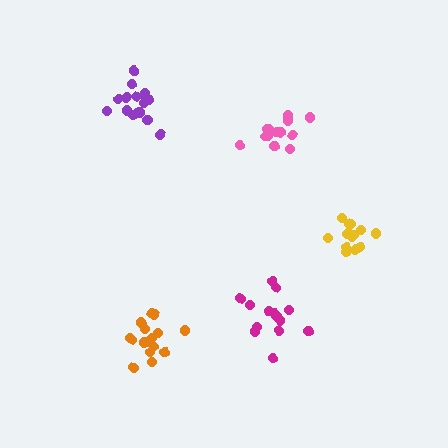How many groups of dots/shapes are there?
There are 5 groups.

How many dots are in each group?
Group 1: 14 dots, Group 2: 15 dots, Group 3: 17 dots, Group 4: 16 dots, Group 5: 15 dots (77 total).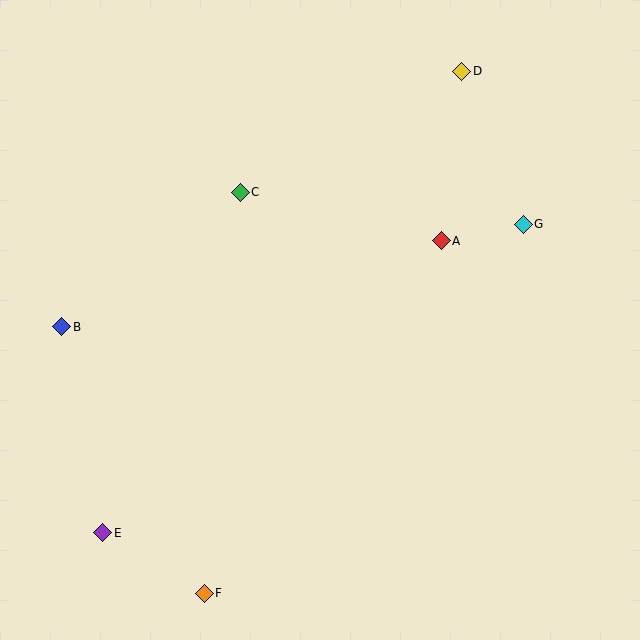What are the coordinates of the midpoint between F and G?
The midpoint between F and G is at (364, 409).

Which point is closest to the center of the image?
Point A at (441, 241) is closest to the center.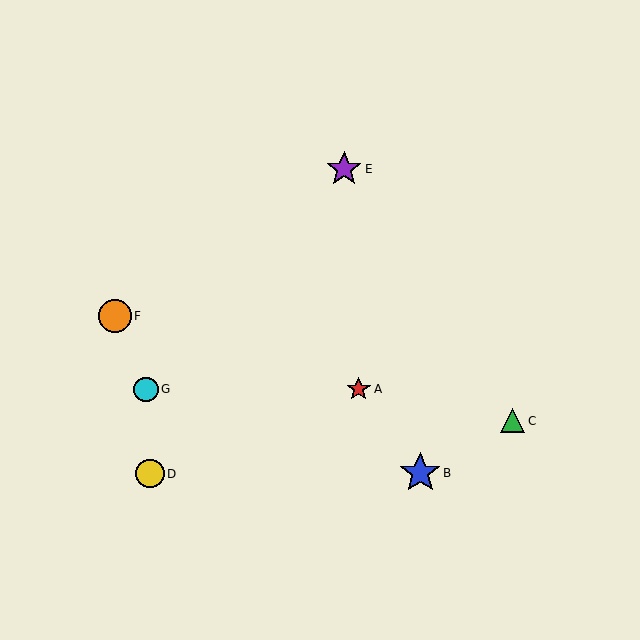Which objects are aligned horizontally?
Objects A, G are aligned horizontally.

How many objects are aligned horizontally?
2 objects (A, G) are aligned horizontally.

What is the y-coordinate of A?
Object A is at y≈389.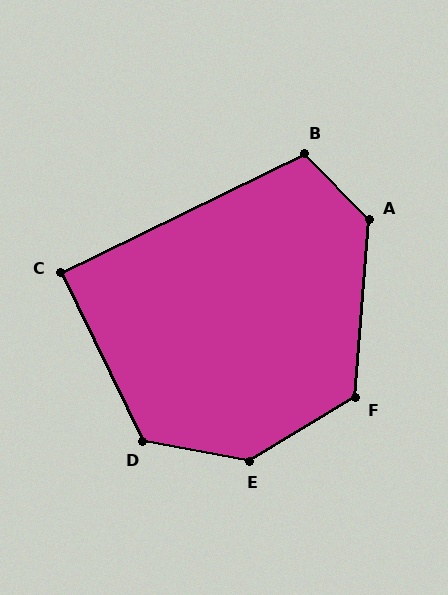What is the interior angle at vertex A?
Approximately 131 degrees (obtuse).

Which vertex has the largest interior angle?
E, at approximately 139 degrees.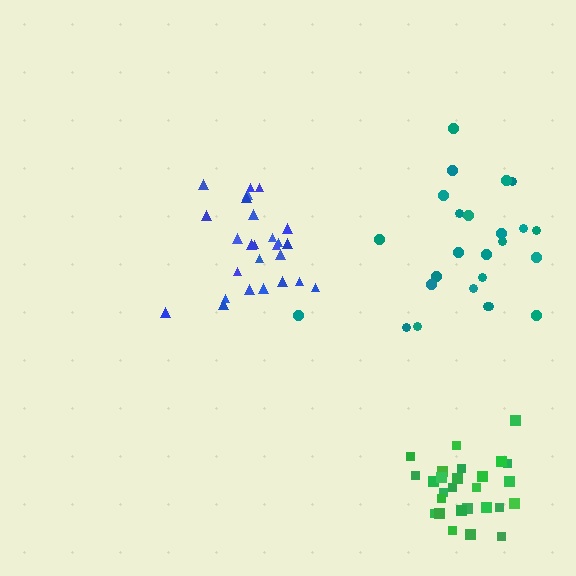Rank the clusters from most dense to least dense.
green, blue, teal.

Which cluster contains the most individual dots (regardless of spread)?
Green (27).